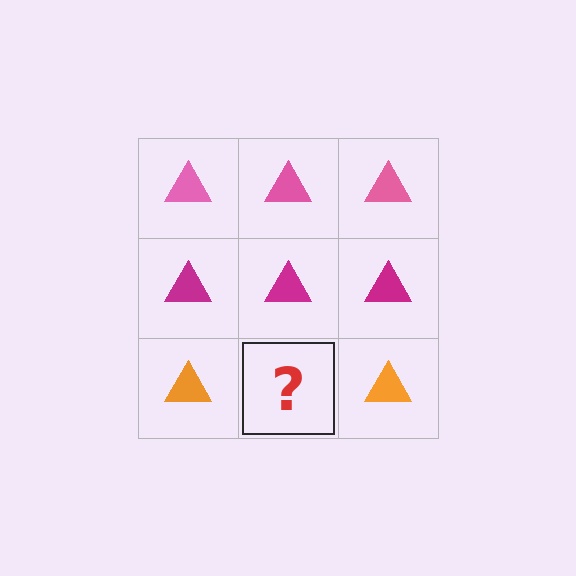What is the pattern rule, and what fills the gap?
The rule is that each row has a consistent color. The gap should be filled with an orange triangle.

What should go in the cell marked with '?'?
The missing cell should contain an orange triangle.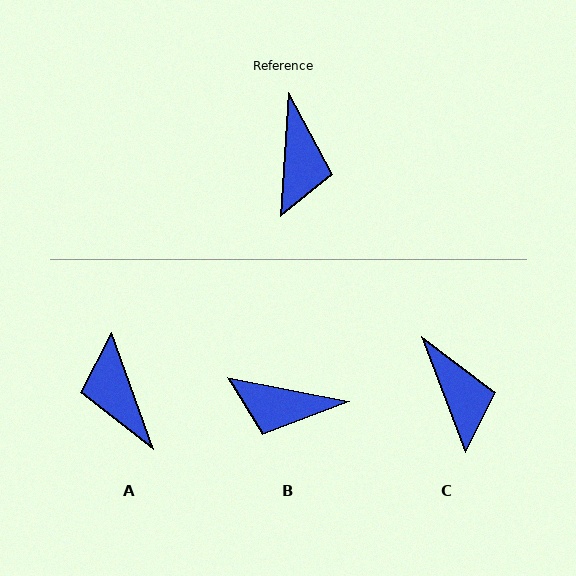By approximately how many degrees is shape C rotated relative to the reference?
Approximately 24 degrees counter-clockwise.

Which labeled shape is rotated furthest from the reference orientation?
A, about 156 degrees away.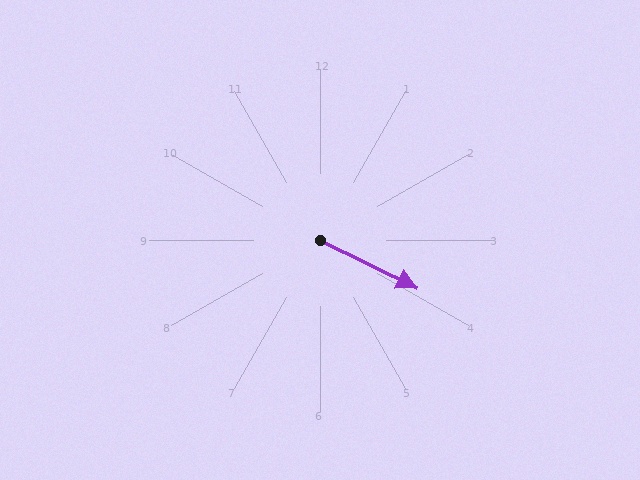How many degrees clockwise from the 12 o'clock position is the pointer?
Approximately 116 degrees.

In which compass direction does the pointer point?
Southeast.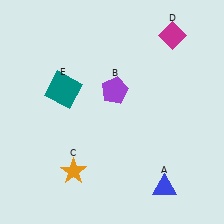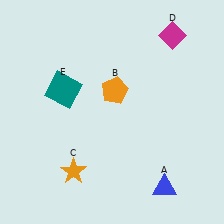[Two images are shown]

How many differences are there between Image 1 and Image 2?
There is 1 difference between the two images.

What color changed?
The pentagon (B) changed from purple in Image 1 to orange in Image 2.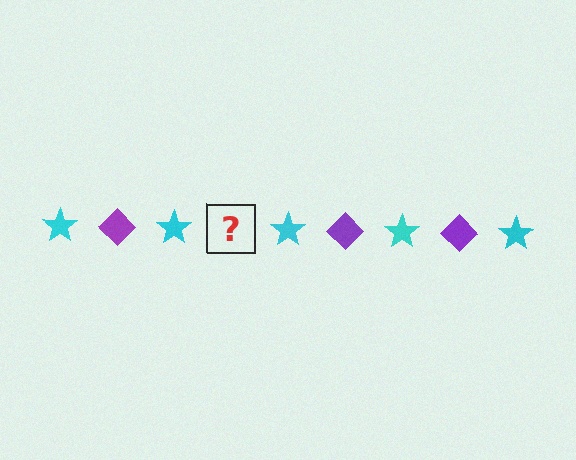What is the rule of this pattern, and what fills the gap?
The rule is that the pattern alternates between cyan star and purple diamond. The gap should be filled with a purple diamond.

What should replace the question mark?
The question mark should be replaced with a purple diamond.